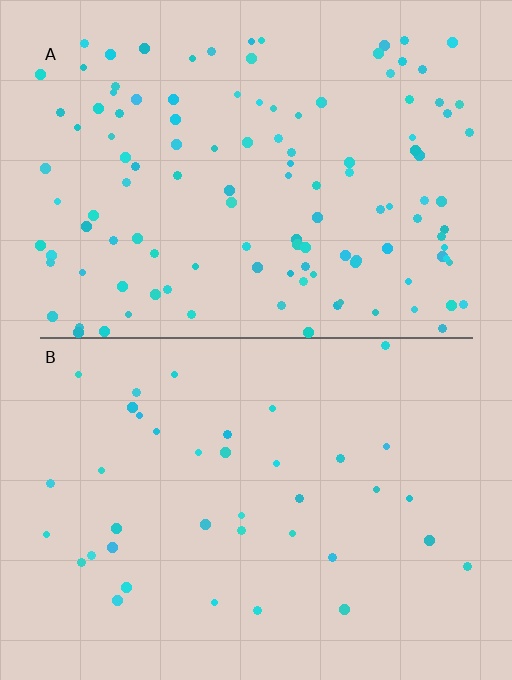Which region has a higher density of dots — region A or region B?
A (the top).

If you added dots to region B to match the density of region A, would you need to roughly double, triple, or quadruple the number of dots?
Approximately triple.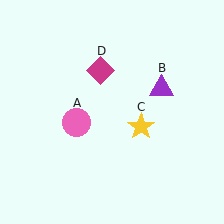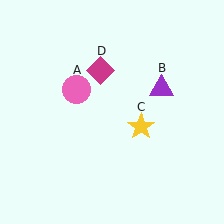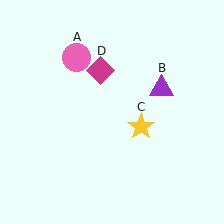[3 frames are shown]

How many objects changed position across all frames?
1 object changed position: pink circle (object A).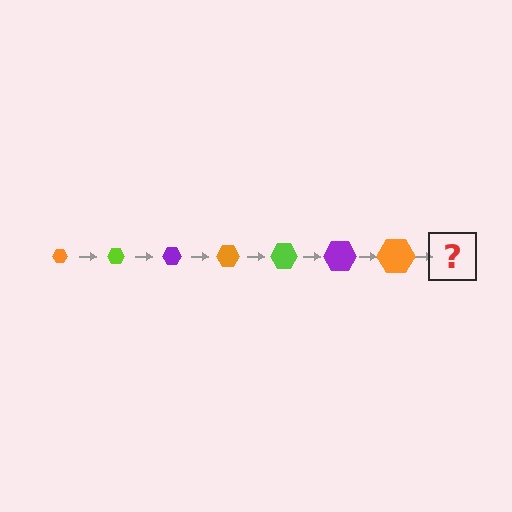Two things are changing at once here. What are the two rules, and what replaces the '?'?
The two rules are that the hexagon grows larger each step and the color cycles through orange, lime, and purple. The '?' should be a lime hexagon, larger than the previous one.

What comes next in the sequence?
The next element should be a lime hexagon, larger than the previous one.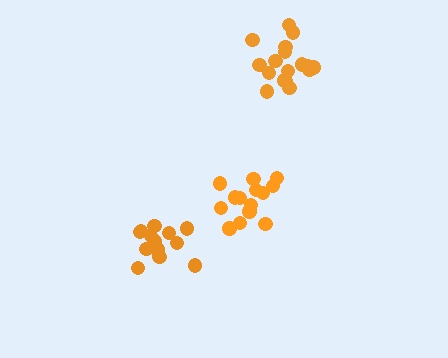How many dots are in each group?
Group 1: 13 dots, Group 2: 14 dots, Group 3: 17 dots (44 total).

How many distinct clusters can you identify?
There are 3 distinct clusters.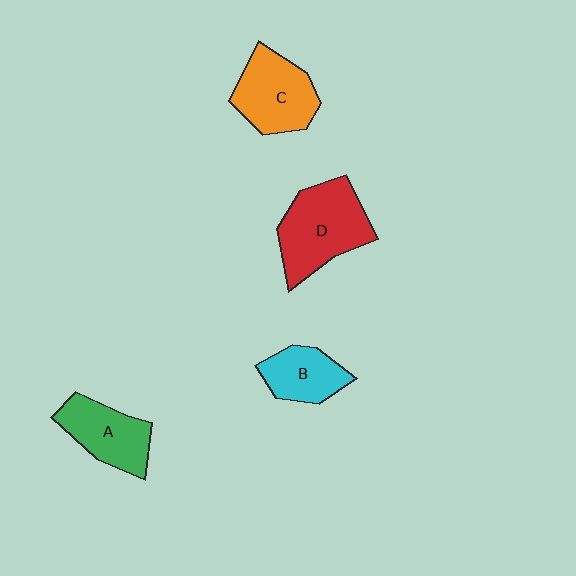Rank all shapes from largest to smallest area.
From largest to smallest: D (red), C (orange), A (green), B (cyan).